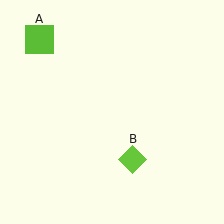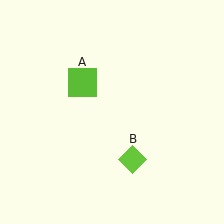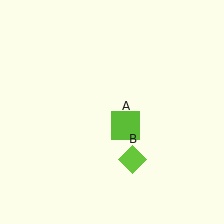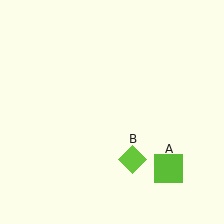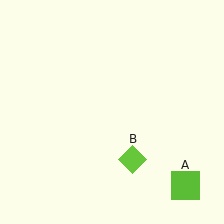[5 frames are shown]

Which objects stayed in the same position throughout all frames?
Lime diamond (object B) remained stationary.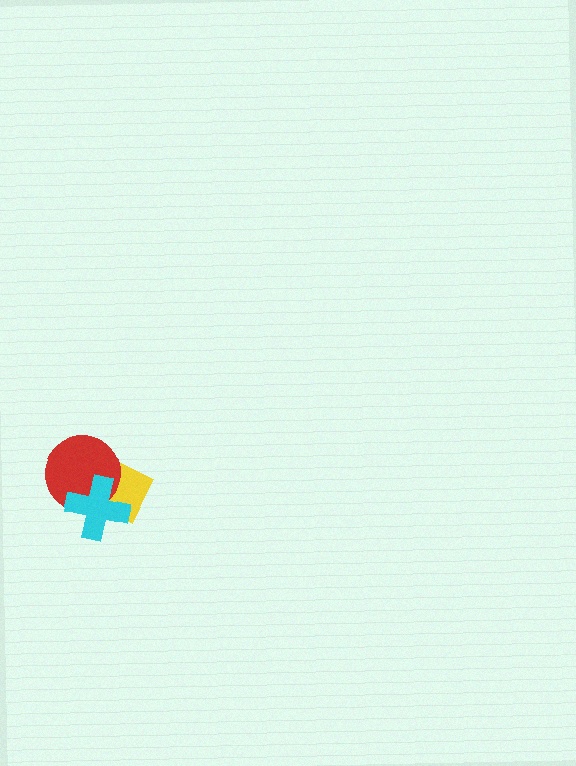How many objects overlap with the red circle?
2 objects overlap with the red circle.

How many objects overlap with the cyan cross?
2 objects overlap with the cyan cross.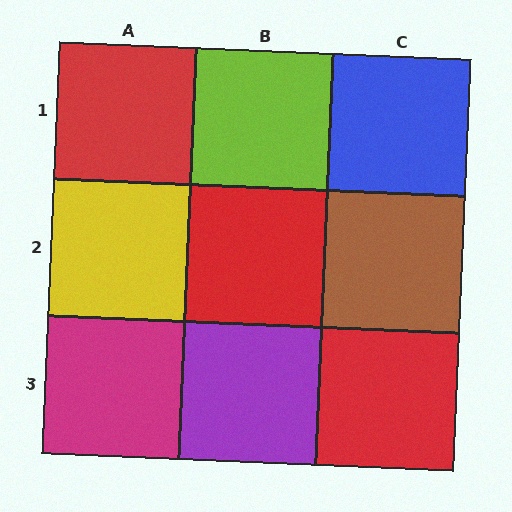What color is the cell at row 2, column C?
Brown.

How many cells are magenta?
1 cell is magenta.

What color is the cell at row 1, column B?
Lime.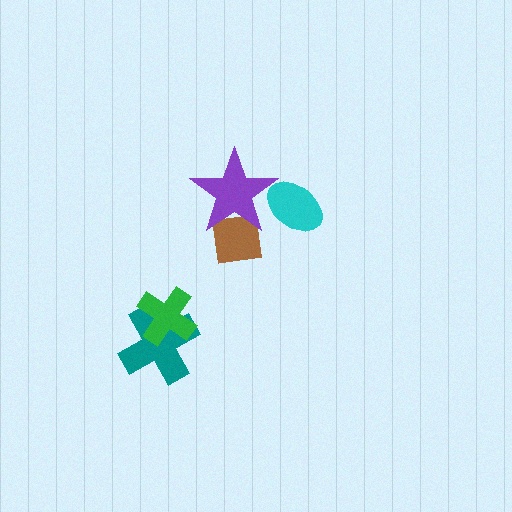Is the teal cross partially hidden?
Yes, it is partially covered by another shape.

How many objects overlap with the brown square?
1 object overlaps with the brown square.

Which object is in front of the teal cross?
The green cross is in front of the teal cross.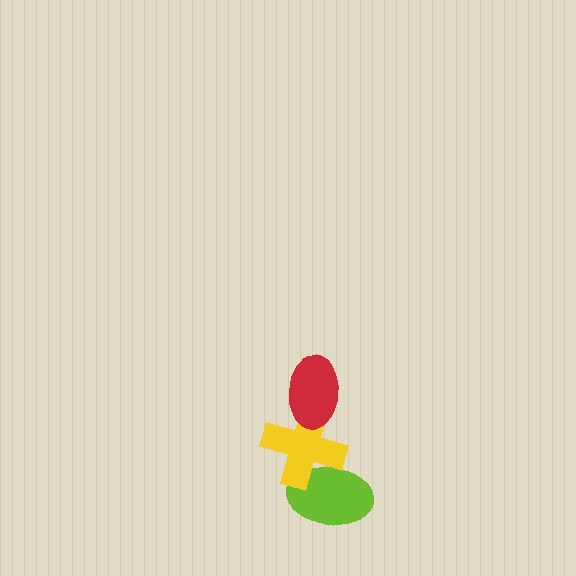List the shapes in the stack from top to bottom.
From top to bottom: the red ellipse, the yellow cross, the lime ellipse.